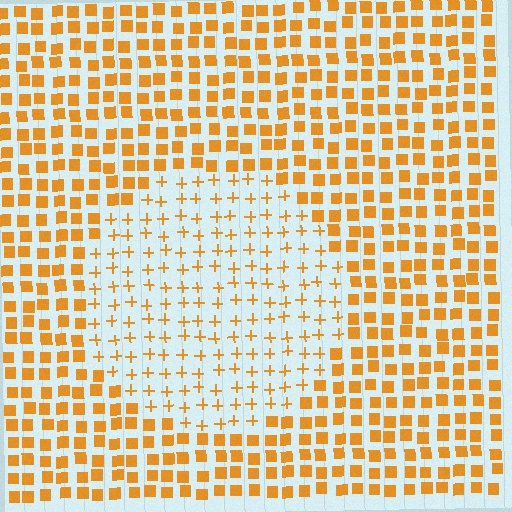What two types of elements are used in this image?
The image uses plus signs inside the circle region and squares outside it.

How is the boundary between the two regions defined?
The boundary is defined by a change in element shape: plus signs inside vs. squares outside. All elements share the same color and spacing.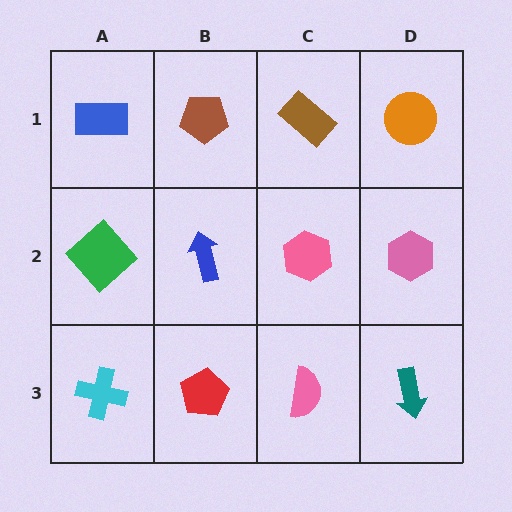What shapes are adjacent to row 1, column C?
A pink hexagon (row 2, column C), a brown pentagon (row 1, column B), an orange circle (row 1, column D).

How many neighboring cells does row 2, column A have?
3.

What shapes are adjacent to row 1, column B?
A blue arrow (row 2, column B), a blue rectangle (row 1, column A), a brown rectangle (row 1, column C).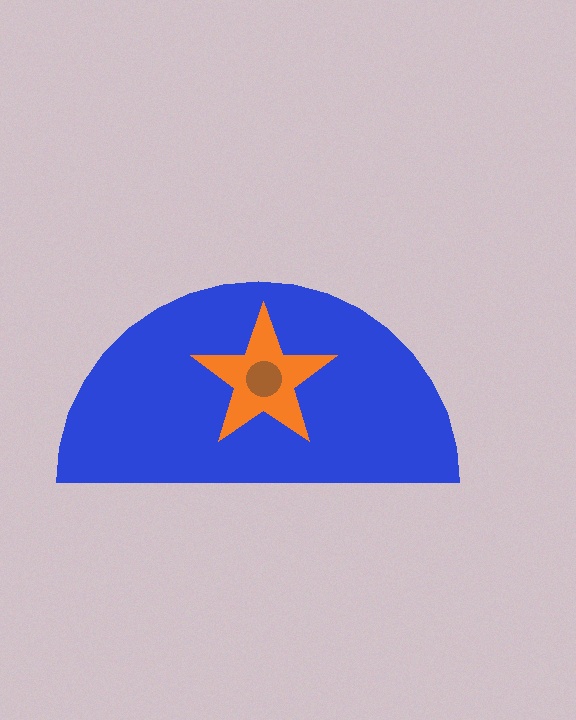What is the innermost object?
The brown circle.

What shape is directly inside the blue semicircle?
The orange star.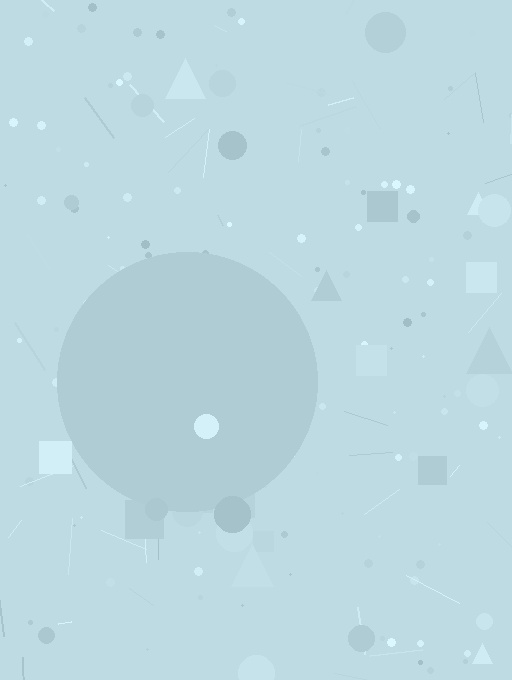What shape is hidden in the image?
A circle is hidden in the image.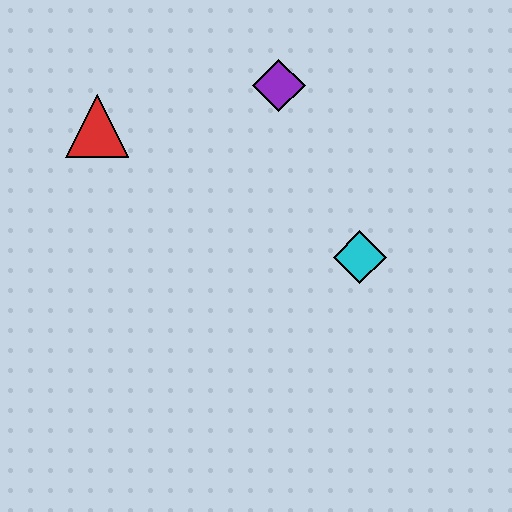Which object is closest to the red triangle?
The purple diamond is closest to the red triangle.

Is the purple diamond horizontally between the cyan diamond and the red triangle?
Yes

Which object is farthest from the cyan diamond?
The red triangle is farthest from the cyan diamond.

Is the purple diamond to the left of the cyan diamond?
Yes